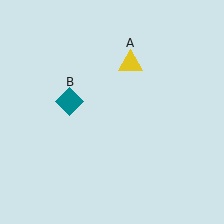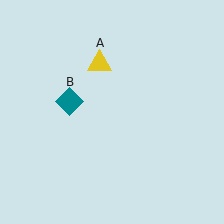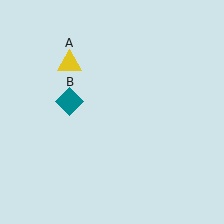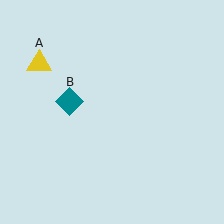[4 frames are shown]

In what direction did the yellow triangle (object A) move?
The yellow triangle (object A) moved left.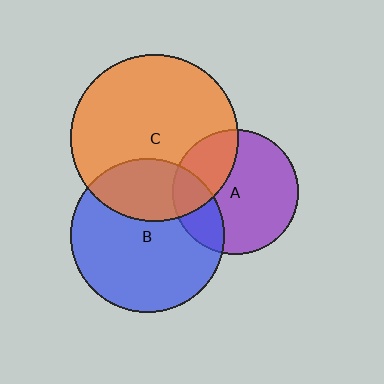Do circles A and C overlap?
Yes.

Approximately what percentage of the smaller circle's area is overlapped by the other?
Approximately 30%.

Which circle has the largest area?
Circle C (orange).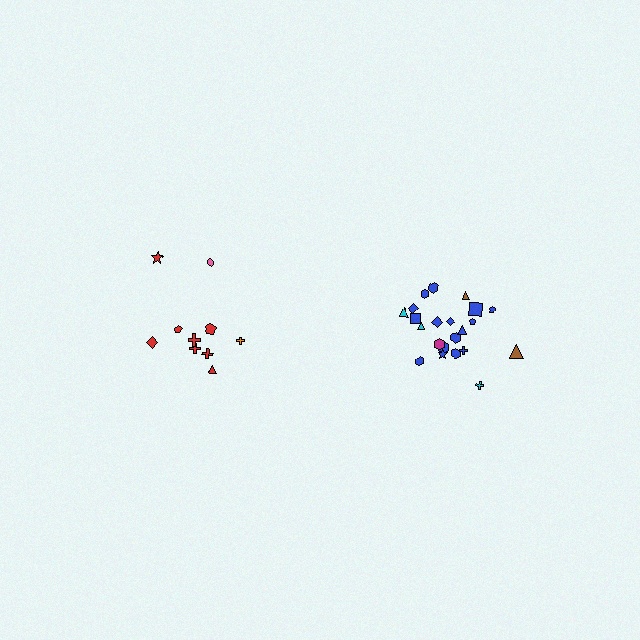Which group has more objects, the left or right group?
The right group.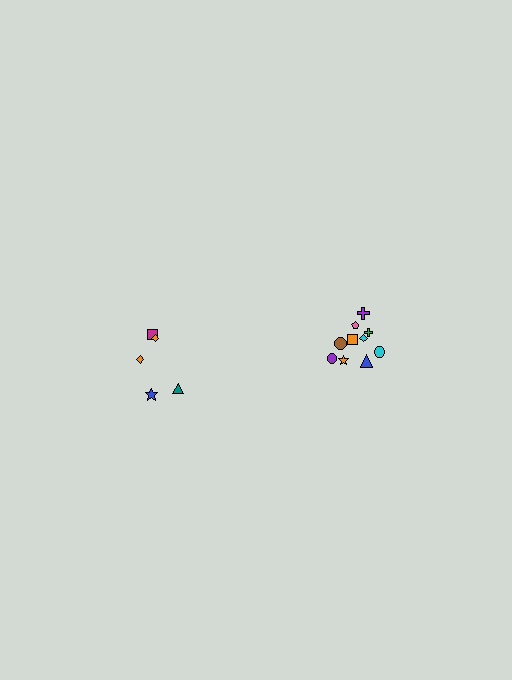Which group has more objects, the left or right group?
The right group.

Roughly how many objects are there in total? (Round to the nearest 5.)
Roughly 15 objects in total.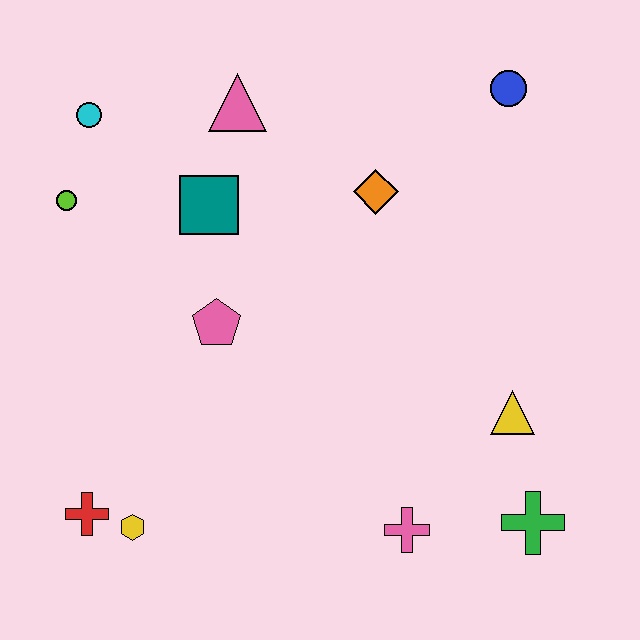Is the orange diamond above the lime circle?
Yes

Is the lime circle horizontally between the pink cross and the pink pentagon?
No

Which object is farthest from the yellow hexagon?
The blue circle is farthest from the yellow hexagon.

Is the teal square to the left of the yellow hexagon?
No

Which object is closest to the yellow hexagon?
The red cross is closest to the yellow hexagon.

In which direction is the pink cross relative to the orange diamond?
The pink cross is below the orange diamond.